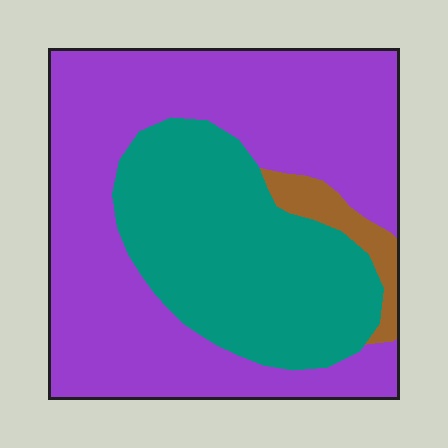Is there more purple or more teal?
Purple.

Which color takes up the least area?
Brown, at roughly 5%.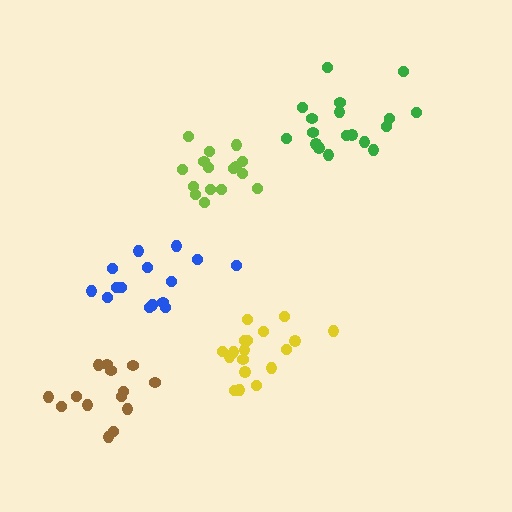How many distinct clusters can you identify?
There are 5 distinct clusters.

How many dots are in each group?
Group 1: 18 dots, Group 2: 18 dots, Group 3: 14 dots, Group 4: 16 dots, Group 5: 15 dots (81 total).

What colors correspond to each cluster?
The clusters are colored: yellow, green, brown, lime, blue.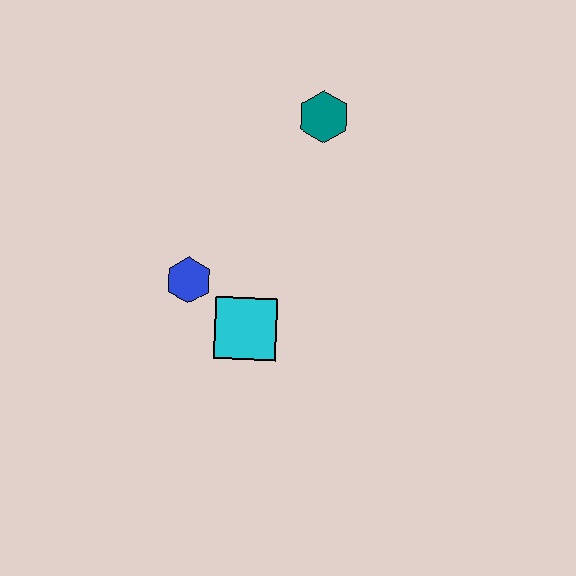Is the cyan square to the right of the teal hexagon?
No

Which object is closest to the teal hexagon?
The blue hexagon is closest to the teal hexagon.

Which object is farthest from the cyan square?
The teal hexagon is farthest from the cyan square.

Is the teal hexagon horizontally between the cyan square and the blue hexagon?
No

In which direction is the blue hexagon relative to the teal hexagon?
The blue hexagon is below the teal hexagon.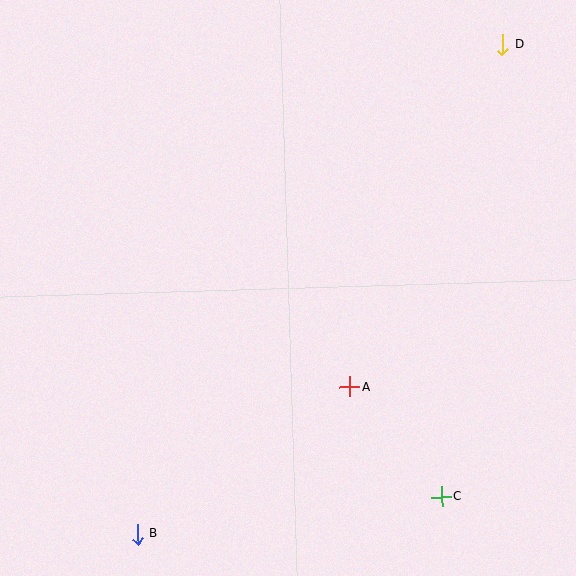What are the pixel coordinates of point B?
Point B is at (137, 534).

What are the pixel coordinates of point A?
Point A is at (350, 387).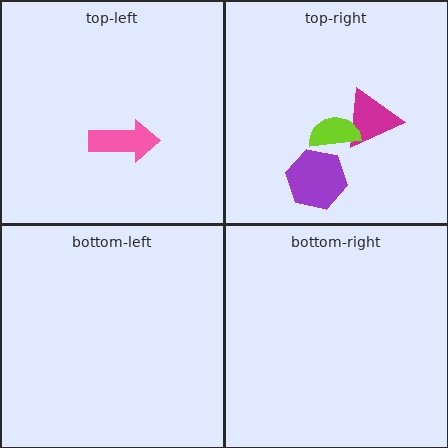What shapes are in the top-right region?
The magenta triangle, the lime semicircle, the purple hexagon.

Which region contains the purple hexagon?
The top-right region.